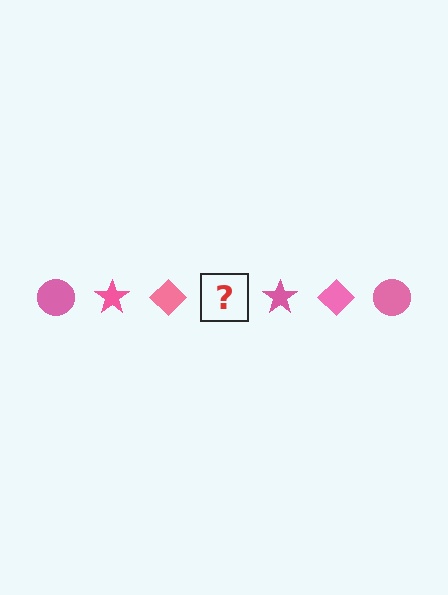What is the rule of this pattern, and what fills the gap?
The rule is that the pattern cycles through circle, star, diamond shapes in pink. The gap should be filled with a pink circle.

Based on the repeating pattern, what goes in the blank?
The blank should be a pink circle.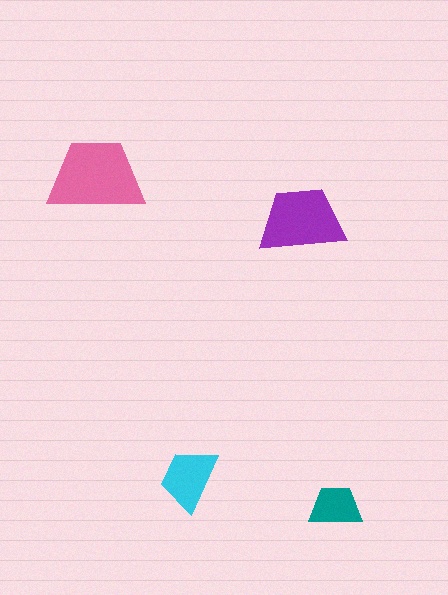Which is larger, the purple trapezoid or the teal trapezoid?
The purple one.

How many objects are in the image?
There are 4 objects in the image.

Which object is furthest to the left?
The pink trapezoid is leftmost.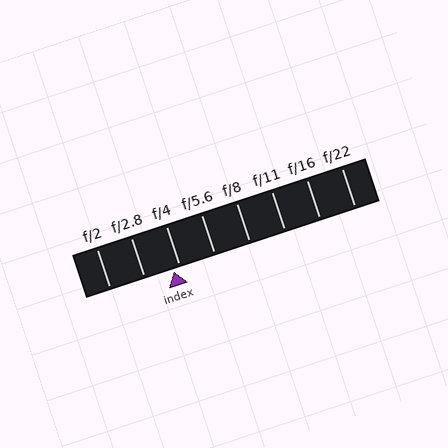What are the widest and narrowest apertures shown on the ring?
The widest aperture shown is f/2 and the narrowest is f/22.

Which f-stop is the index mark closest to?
The index mark is closest to f/4.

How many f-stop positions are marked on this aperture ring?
There are 8 f-stop positions marked.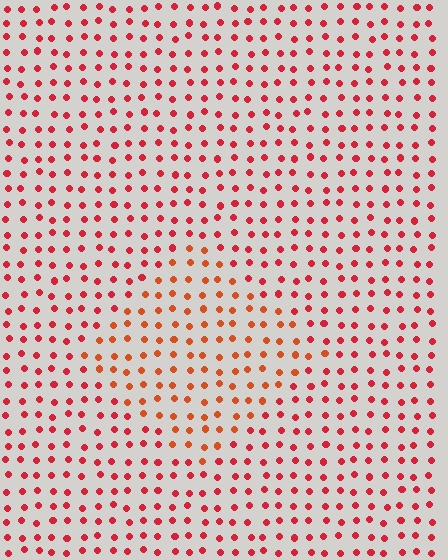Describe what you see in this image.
The image is filled with small red elements in a uniform arrangement. A diamond-shaped region is visible where the elements are tinted to a slightly different hue, forming a subtle color boundary.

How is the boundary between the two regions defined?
The boundary is defined purely by a slight shift in hue (about 24 degrees). Spacing, size, and orientation are identical on both sides.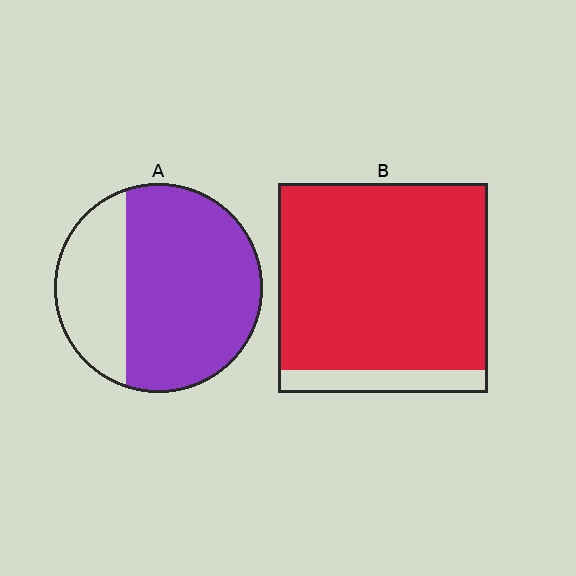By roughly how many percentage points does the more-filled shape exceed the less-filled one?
By roughly 20 percentage points (B over A).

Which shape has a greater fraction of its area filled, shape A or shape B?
Shape B.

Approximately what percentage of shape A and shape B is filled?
A is approximately 70% and B is approximately 90%.